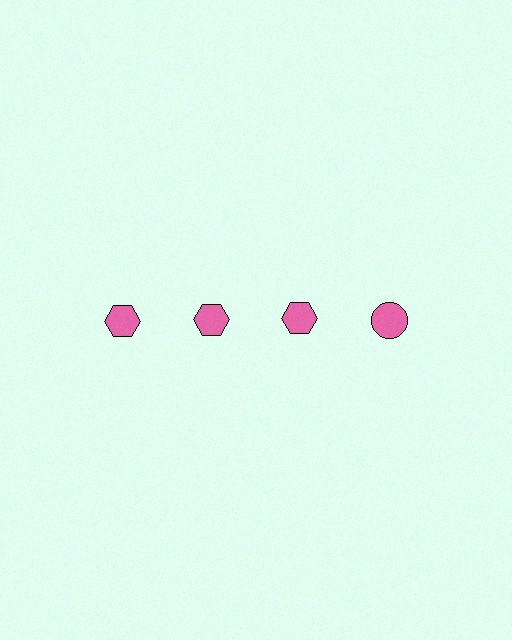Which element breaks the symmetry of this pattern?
The pink circle in the top row, second from right column breaks the symmetry. All other shapes are pink hexagons.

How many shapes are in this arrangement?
There are 4 shapes arranged in a grid pattern.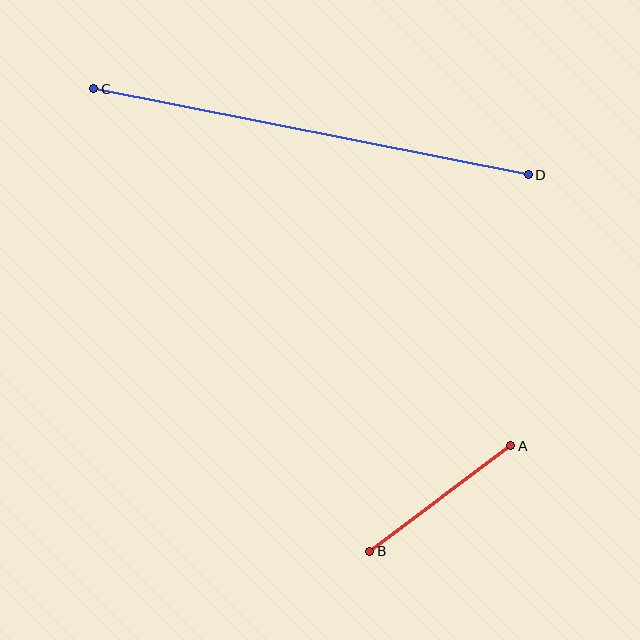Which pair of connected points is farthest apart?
Points C and D are farthest apart.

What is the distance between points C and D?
The distance is approximately 443 pixels.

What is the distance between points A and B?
The distance is approximately 176 pixels.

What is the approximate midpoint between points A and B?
The midpoint is at approximately (440, 499) pixels.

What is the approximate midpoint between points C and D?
The midpoint is at approximately (311, 132) pixels.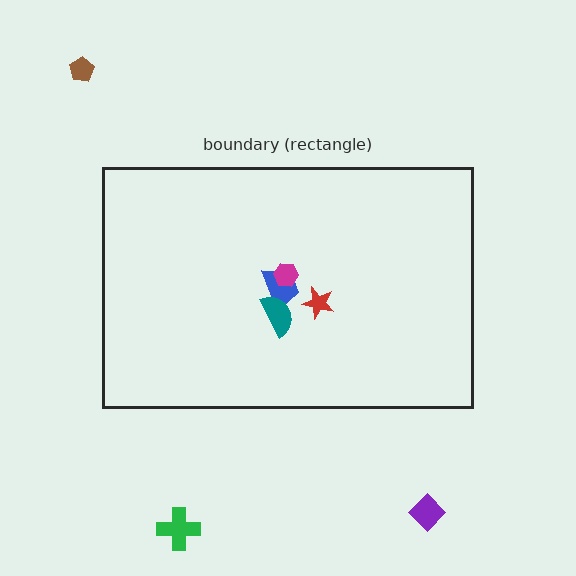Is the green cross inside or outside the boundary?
Outside.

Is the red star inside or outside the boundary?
Inside.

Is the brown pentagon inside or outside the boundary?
Outside.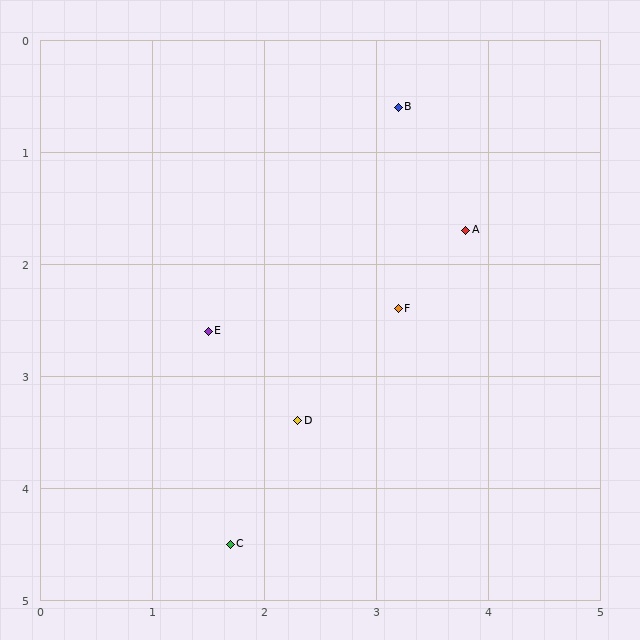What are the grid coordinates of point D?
Point D is at approximately (2.3, 3.4).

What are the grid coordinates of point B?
Point B is at approximately (3.2, 0.6).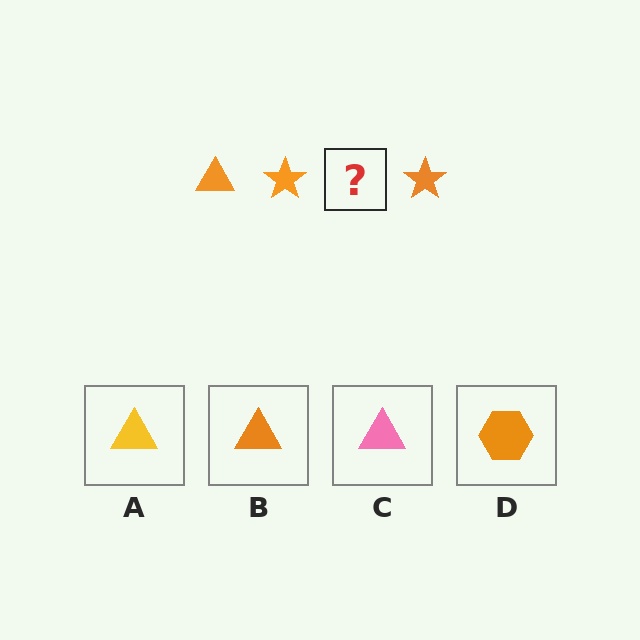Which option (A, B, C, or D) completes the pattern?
B.